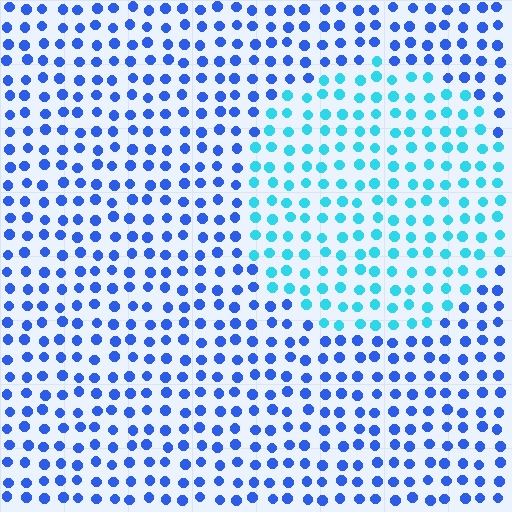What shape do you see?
I see a circle.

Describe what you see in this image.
The image is filled with small blue elements in a uniform arrangement. A circle-shaped region is visible where the elements are tinted to a slightly different hue, forming a subtle color boundary.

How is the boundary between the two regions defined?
The boundary is defined purely by a slight shift in hue (about 40 degrees). Spacing, size, and orientation are identical on both sides.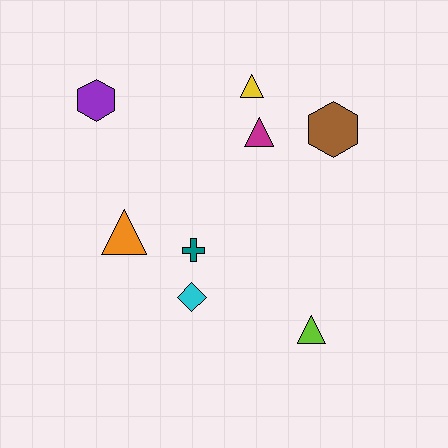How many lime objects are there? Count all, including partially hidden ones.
There is 1 lime object.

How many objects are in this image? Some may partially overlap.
There are 8 objects.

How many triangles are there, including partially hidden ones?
There are 4 triangles.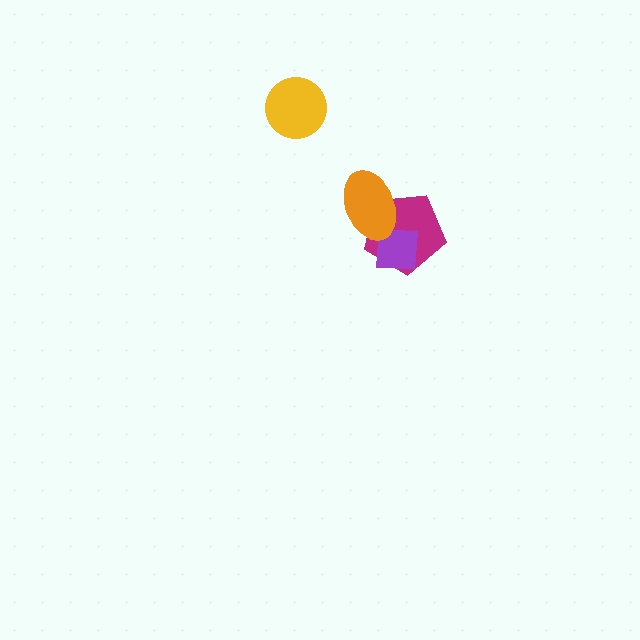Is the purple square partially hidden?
Yes, it is partially covered by another shape.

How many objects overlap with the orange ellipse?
2 objects overlap with the orange ellipse.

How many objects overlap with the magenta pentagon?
2 objects overlap with the magenta pentagon.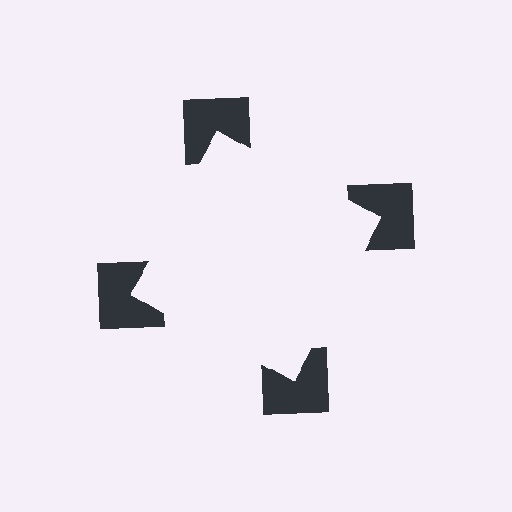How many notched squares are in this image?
There are 4 — one at each vertex of the illusory square.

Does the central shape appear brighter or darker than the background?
It typically appears slightly brighter than the background, even though no actual brightness change is drawn.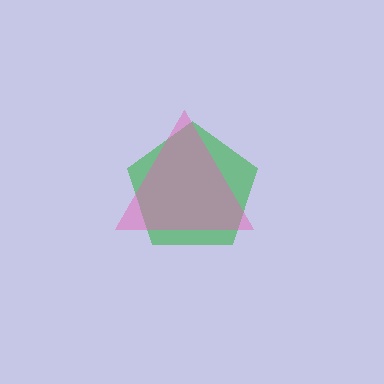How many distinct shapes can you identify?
There are 2 distinct shapes: a green pentagon, a pink triangle.